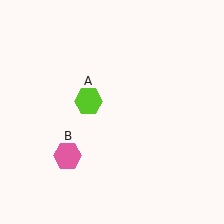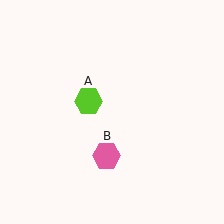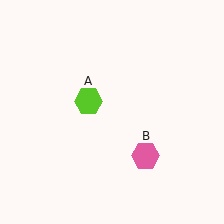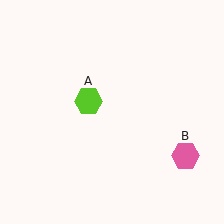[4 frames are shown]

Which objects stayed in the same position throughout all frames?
Lime hexagon (object A) remained stationary.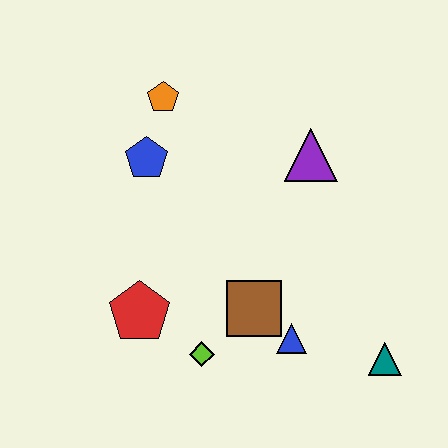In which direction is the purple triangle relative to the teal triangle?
The purple triangle is above the teal triangle.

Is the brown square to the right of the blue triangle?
No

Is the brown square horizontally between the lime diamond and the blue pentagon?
No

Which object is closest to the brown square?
The blue triangle is closest to the brown square.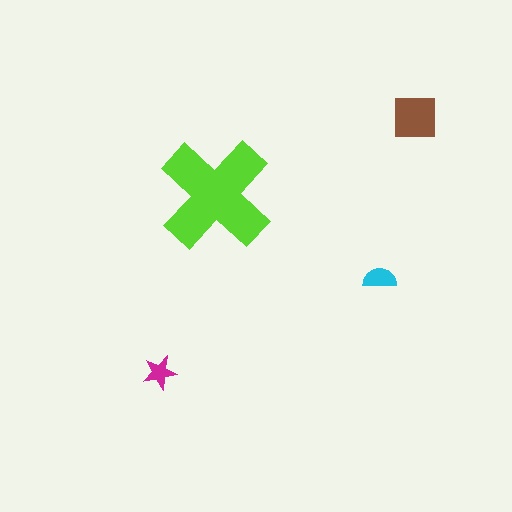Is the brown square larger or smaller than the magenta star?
Larger.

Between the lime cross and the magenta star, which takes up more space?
The lime cross.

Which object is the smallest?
The magenta star.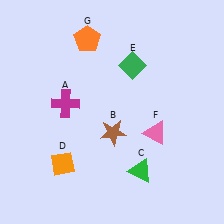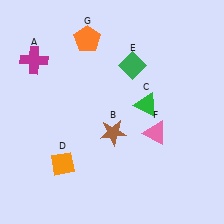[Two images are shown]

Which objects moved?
The objects that moved are: the magenta cross (A), the green triangle (C).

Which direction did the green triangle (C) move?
The green triangle (C) moved up.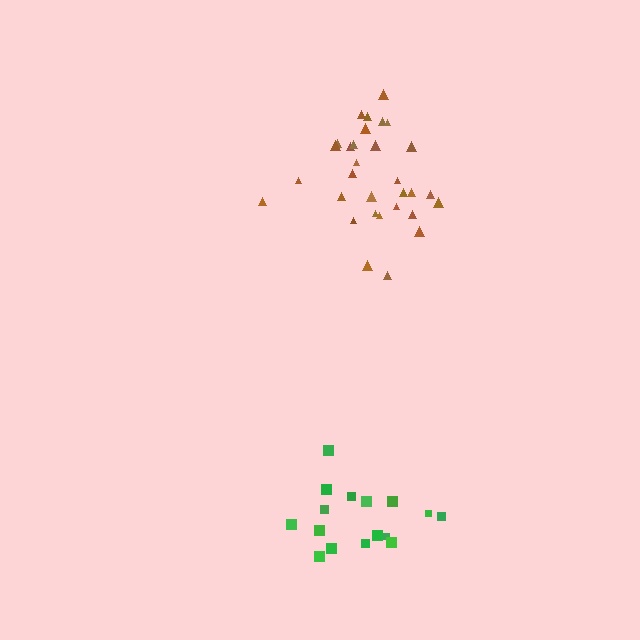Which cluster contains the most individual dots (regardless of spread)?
Brown (31).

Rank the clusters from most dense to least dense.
brown, green.